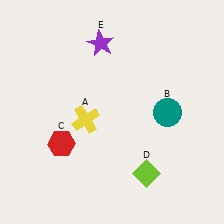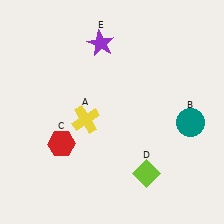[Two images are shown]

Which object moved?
The teal circle (B) moved right.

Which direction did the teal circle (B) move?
The teal circle (B) moved right.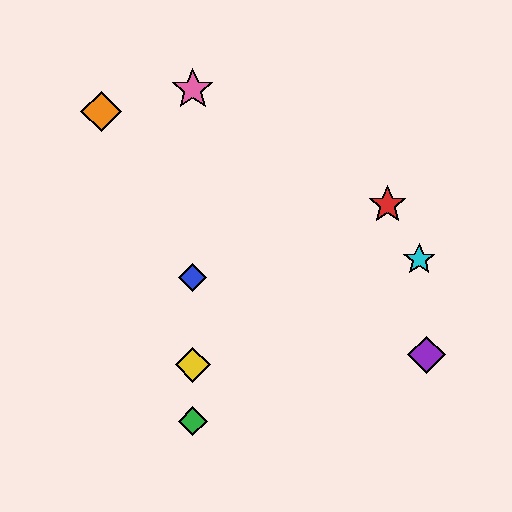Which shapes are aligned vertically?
The blue diamond, the green diamond, the yellow diamond, the pink star are aligned vertically.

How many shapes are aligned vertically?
4 shapes (the blue diamond, the green diamond, the yellow diamond, the pink star) are aligned vertically.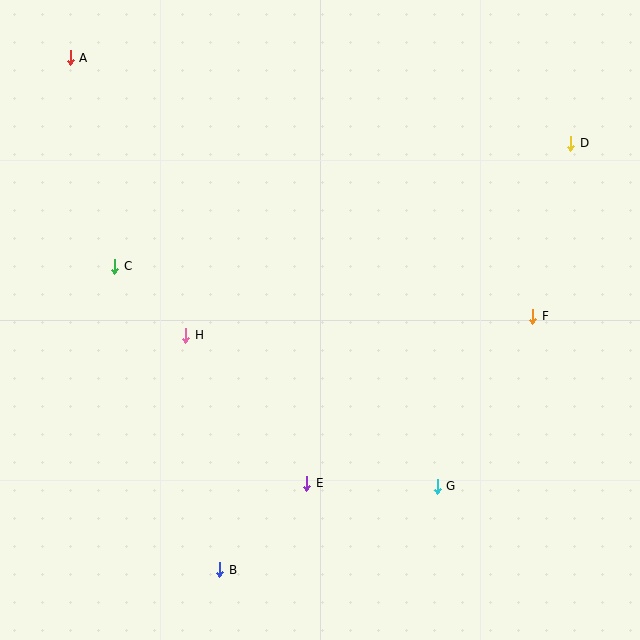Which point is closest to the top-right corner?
Point D is closest to the top-right corner.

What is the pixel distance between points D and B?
The distance between D and B is 552 pixels.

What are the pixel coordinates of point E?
Point E is at (307, 483).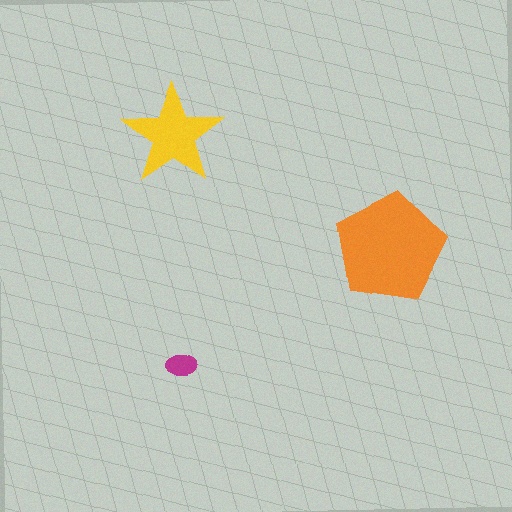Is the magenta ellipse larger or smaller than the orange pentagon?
Smaller.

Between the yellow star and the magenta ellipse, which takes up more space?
The yellow star.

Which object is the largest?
The orange pentagon.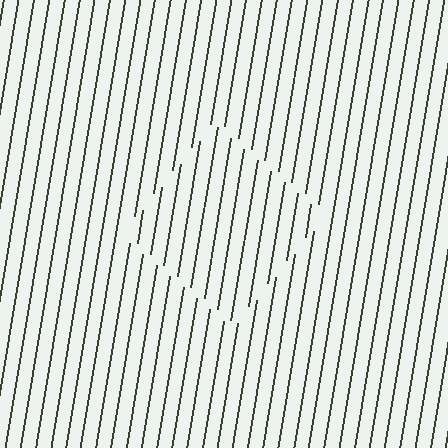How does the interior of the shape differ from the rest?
The interior of the shape contains the same grating, shifted by half a period — the contour is defined by the phase discontinuity where line-ends from the inner and outer gratings abut.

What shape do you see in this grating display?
An illusory square. The interior of the shape contains the same grating, shifted by half a period — the contour is defined by the phase discontinuity where line-ends from the inner and outer gratings abut.